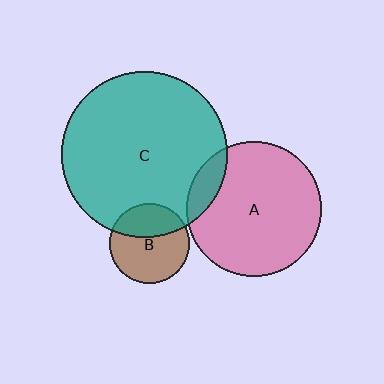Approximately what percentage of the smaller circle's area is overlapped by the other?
Approximately 10%.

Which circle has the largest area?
Circle C (teal).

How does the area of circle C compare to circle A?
Approximately 1.5 times.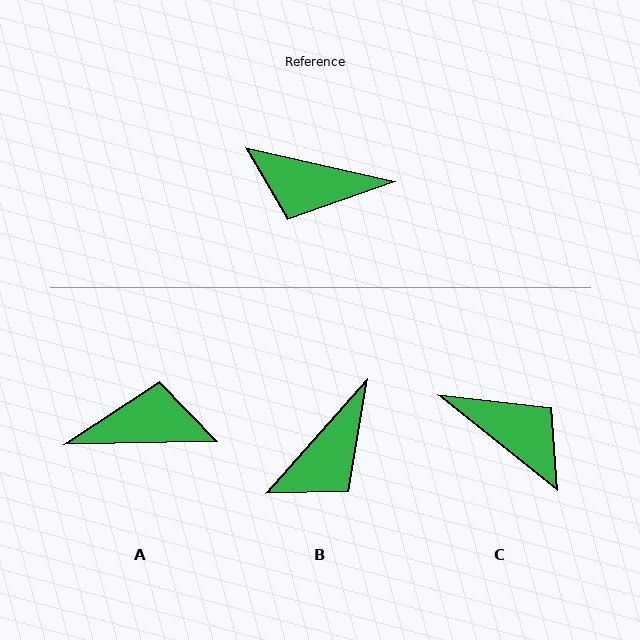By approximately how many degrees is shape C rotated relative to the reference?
Approximately 154 degrees counter-clockwise.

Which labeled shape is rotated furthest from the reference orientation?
A, about 166 degrees away.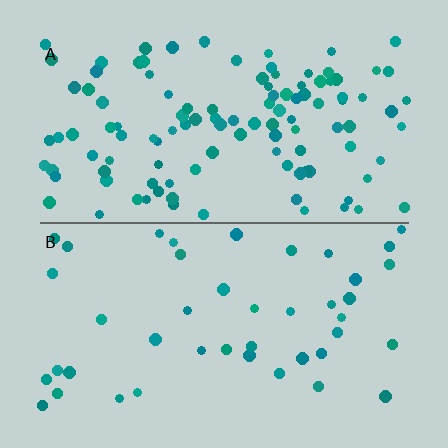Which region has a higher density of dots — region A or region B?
A (the top).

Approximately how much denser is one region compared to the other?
Approximately 2.6× — region A over region B.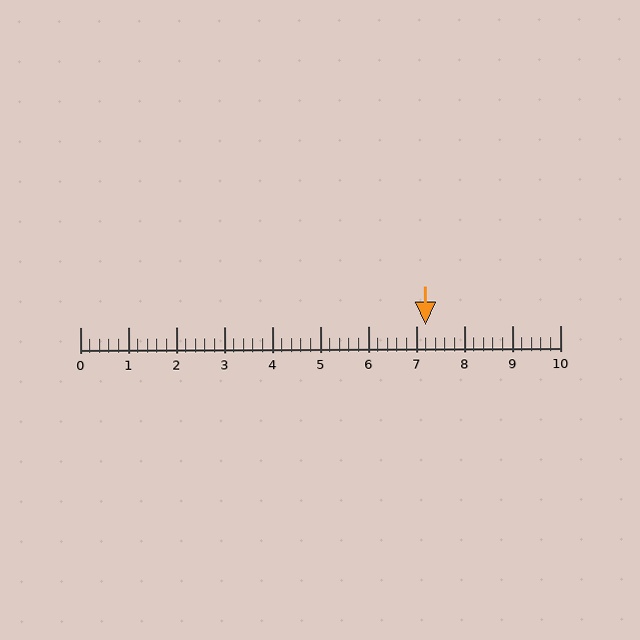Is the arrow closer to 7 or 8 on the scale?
The arrow is closer to 7.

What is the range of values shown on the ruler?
The ruler shows values from 0 to 10.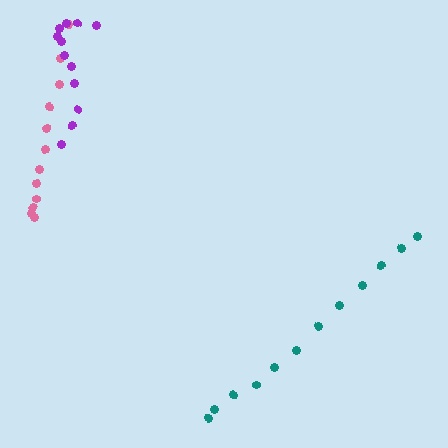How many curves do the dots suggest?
There are 3 distinct paths.